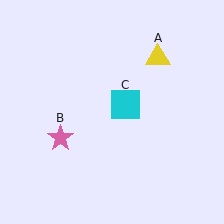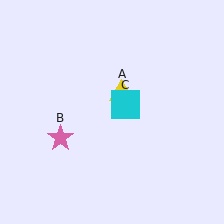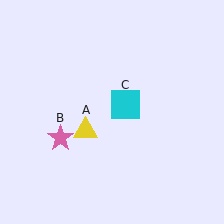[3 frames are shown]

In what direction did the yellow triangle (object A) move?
The yellow triangle (object A) moved down and to the left.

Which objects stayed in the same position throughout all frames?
Pink star (object B) and cyan square (object C) remained stationary.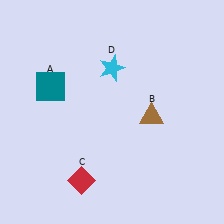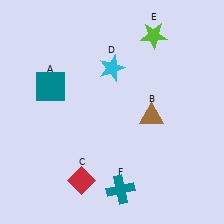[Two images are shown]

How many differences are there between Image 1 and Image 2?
There are 2 differences between the two images.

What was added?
A lime star (E), a teal cross (F) were added in Image 2.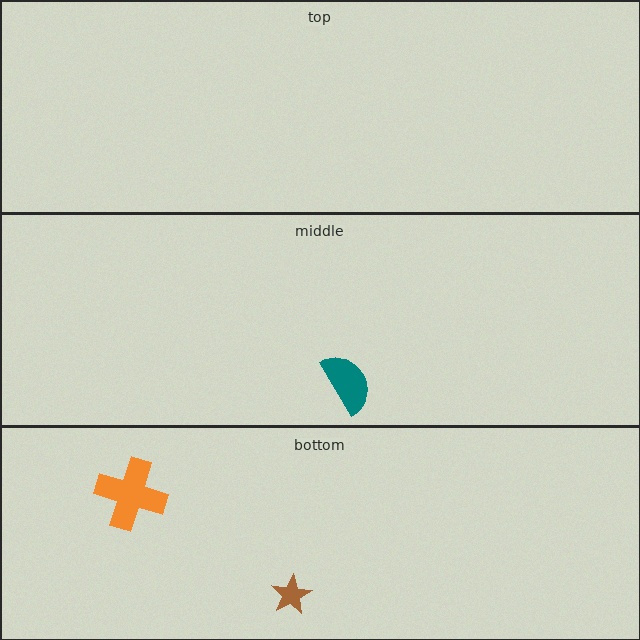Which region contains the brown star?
The bottom region.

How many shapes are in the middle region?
1.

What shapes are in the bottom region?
The orange cross, the brown star.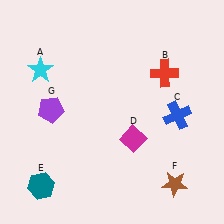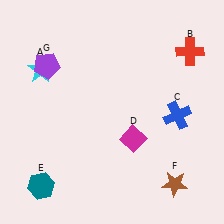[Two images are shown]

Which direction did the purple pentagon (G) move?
The purple pentagon (G) moved up.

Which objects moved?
The objects that moved are: the red cross (B), the purple pentagon (G).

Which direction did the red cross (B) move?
The red cross (B) moved right.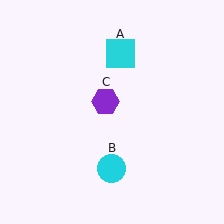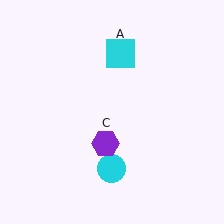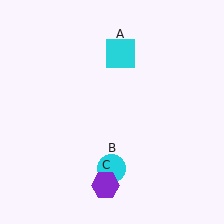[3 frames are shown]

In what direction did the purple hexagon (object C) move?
The purple hexagon (object C) moved down.